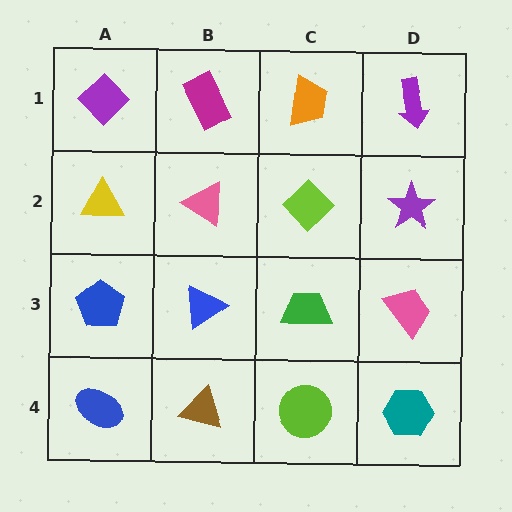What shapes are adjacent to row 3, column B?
A pink triangle (row 2, column B), a brown triangle (row 4, column B), a blue pentagon (row 3, column A), a green trapezoid (row 3, column C).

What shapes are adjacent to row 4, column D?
A pink trapezoid (row 3, column D), a lime circle (row 4, column C).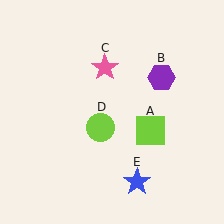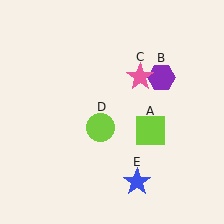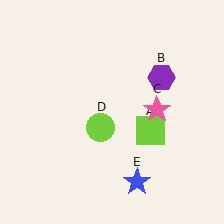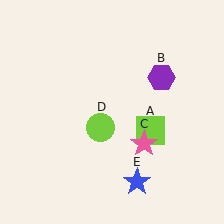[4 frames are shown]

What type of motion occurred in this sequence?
The pink star (object C) rotated clockwise around the center of the scene.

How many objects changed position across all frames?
1 object changed position: pink star (object C).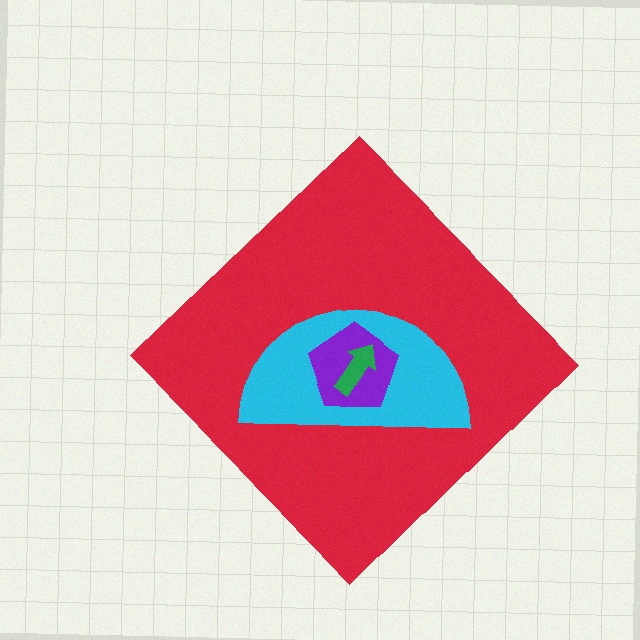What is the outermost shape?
The red diamond.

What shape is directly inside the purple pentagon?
The green arrow.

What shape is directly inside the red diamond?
The cyan semicircle.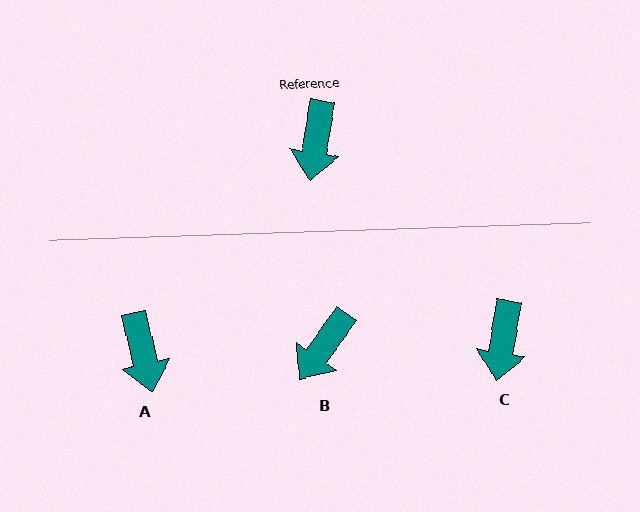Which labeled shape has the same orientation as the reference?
C.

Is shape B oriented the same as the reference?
No, it is off by about 26 degrees.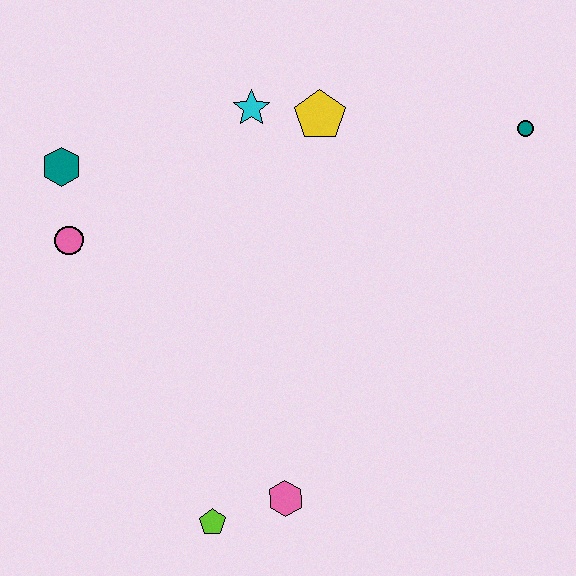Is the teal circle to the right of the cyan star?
Yes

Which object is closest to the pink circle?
The teal hexagon is closest to the pink circle.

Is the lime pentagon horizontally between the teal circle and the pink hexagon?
No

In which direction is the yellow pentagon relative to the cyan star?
The yellow pentagon is to the right of the cyan star.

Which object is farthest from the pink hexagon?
The teal circle is farthest from the pink hexagon.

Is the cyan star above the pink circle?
Yes